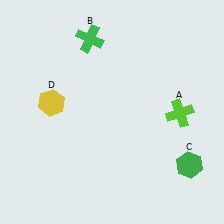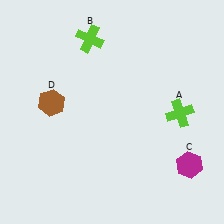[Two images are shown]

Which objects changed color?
B changed from green to lime. C changed from green to magenta. D changed from yellow to brown.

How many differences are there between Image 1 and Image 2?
There are 3 differences between the two images.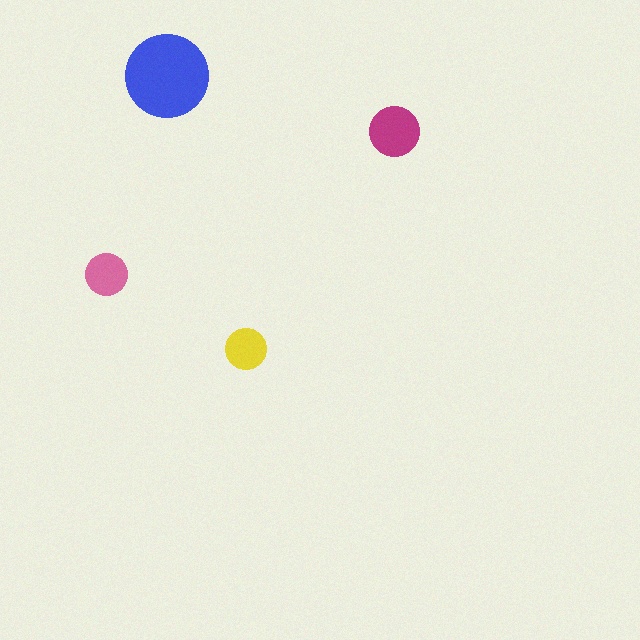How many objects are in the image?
There are 4 objects in the image.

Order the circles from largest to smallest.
the blue one, the magenta one, the pink one, the yellow one.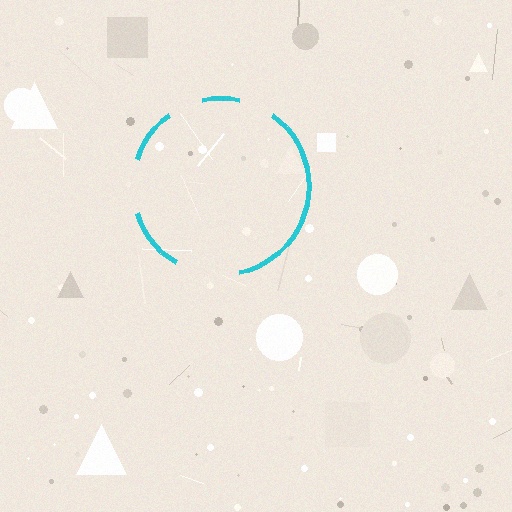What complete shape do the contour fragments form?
The contour fragments form a circle.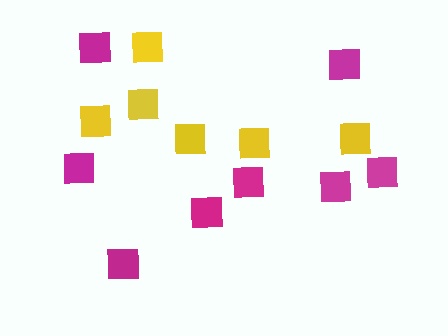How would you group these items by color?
There are 2 groups: one group of yellow squares (6) and one group of magenta squares (8).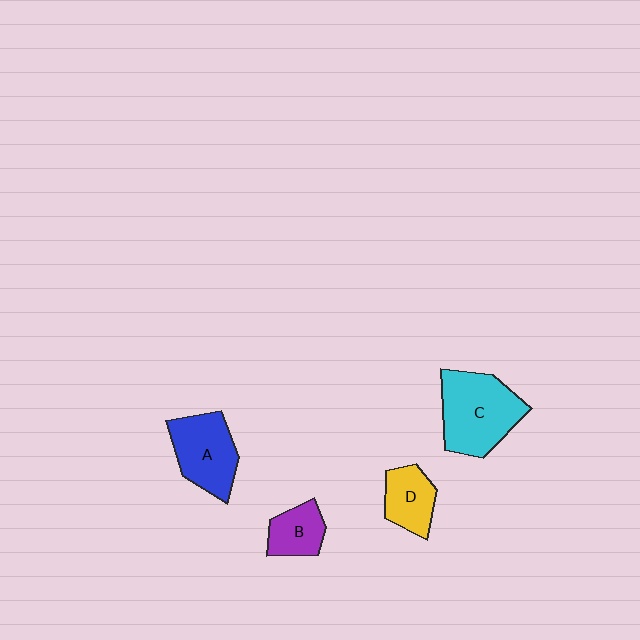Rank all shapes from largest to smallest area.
From largest to smallest: C (cyan), A (blue), D (yellow), B (purple).